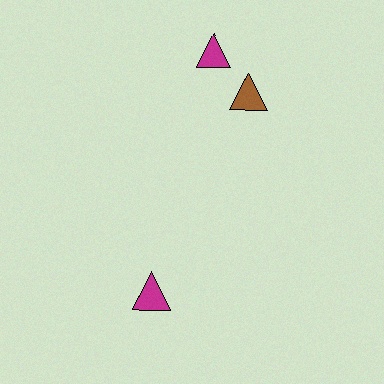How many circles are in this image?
There are no circles.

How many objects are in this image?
There are 3 objects.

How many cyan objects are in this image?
There are no cyan objects.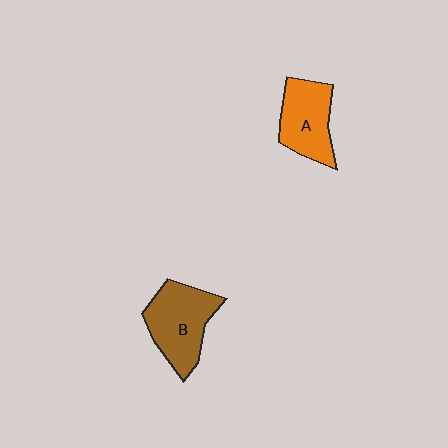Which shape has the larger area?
Shape B (brown).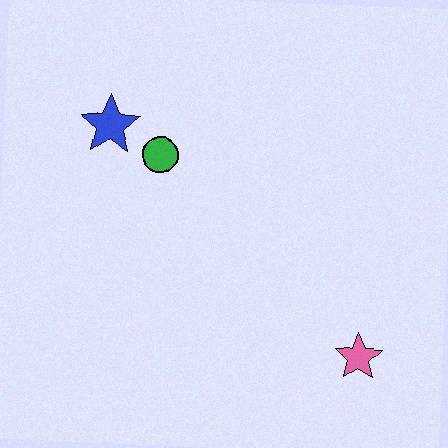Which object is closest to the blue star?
The green circle is closest to the blue star.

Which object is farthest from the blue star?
The pink star is farthest from the blue star.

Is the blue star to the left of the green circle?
Yes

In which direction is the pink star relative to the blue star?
The pink star is to the right of the blue star.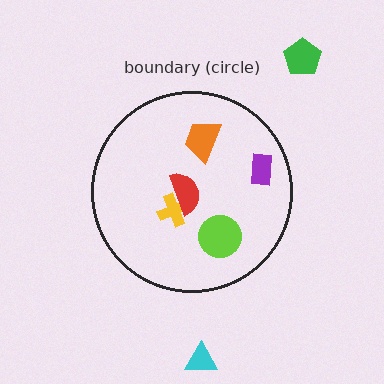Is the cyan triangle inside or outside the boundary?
Outside.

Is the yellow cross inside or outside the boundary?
Inside.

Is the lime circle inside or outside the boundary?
Inside.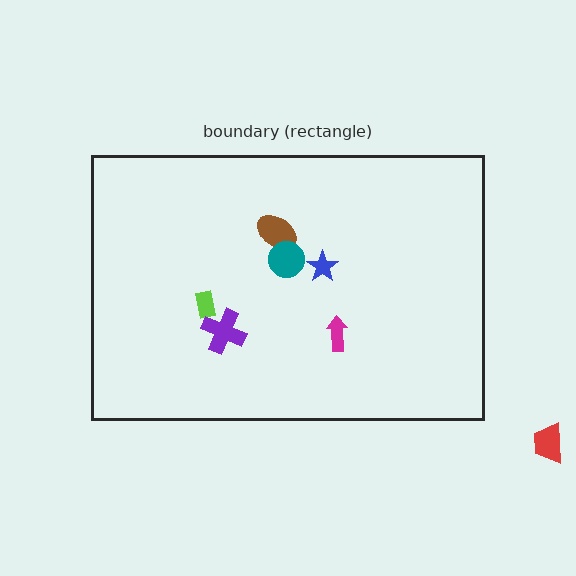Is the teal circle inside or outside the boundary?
Inside.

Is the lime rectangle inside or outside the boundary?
Inside.